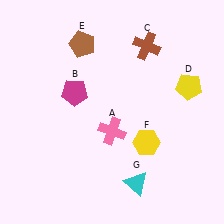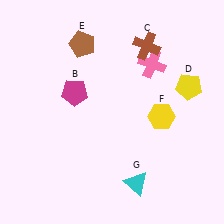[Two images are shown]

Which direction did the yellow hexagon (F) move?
The yellow hexagon (F) moved up.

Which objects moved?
The objects that moved are: the pink cross (A), the yellow hexagon (F).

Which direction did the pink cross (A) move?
The pink cross (A) moved up.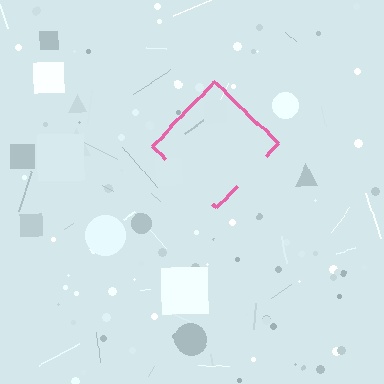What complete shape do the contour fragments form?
The contour fragments form a diamond.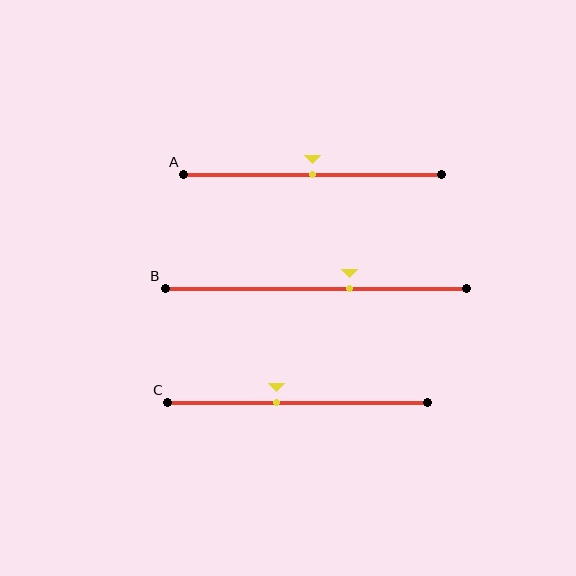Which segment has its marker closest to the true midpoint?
Segment A has its marker closest to the true midpoint.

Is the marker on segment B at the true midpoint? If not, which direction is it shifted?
No, the marker on segment B is shifted to the right by about 11% of the segment length.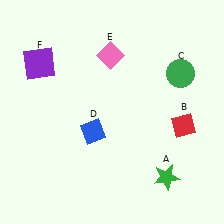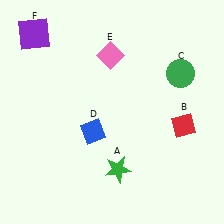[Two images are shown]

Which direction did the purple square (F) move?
The purple square (F) moved up.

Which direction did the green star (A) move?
The green star (A) moved left.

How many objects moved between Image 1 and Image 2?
2 objects moved between the two images.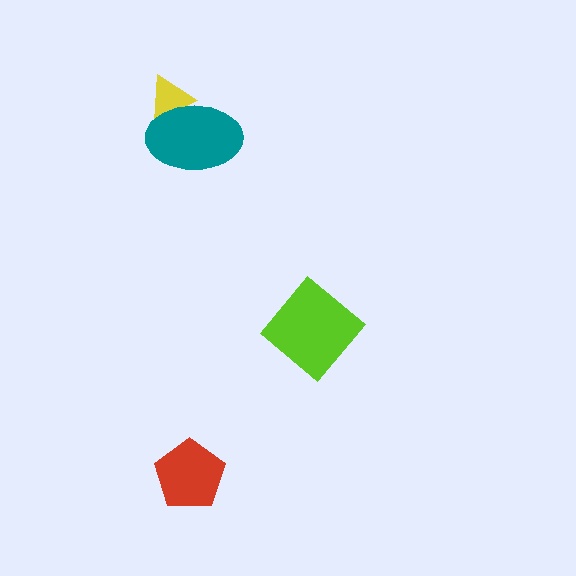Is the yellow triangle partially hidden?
Yes, it is partially covered by another shape.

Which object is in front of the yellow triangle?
The teal ellipse is in front of the yellow triangle.